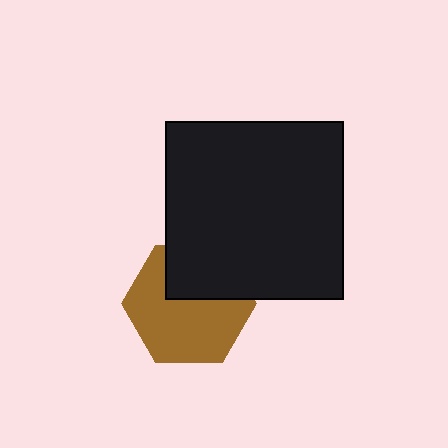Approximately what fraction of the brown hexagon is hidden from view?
Roughly 33% of the brown hexagon is hidden behind the black square.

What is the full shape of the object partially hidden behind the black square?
The partially hidden object is a brown hexagon.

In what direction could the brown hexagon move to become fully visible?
The brown hexagon could move down. That would shift it out from behind the black square entirely.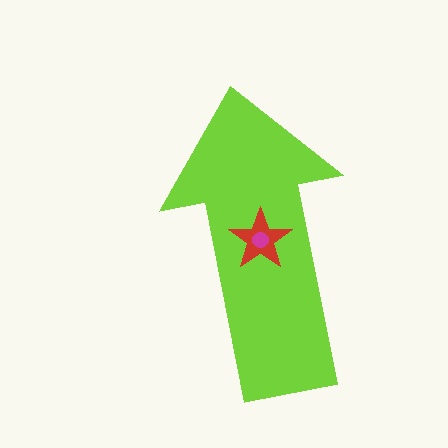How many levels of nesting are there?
3.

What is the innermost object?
The magenta circle.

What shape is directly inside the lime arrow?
The red star.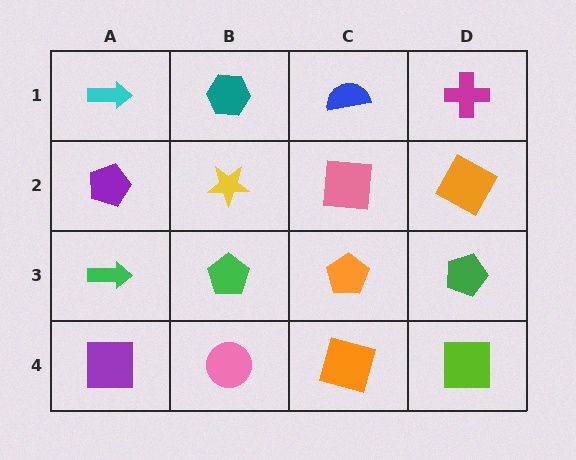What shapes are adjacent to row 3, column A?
A purple pentagon (row 2, column A), a purple square (row 4, column A), a green pentagon (row 3, column B).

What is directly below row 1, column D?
An orange square.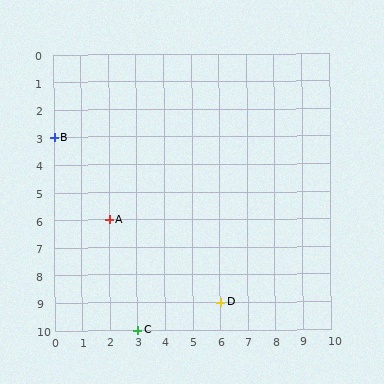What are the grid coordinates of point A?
Point A is at grid coordinates (2, 6).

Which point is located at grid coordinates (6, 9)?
Point D is at (6, 9).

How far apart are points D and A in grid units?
Points D and A are 4 columns and 3 rows apart (about 5.0 grid units diagonally).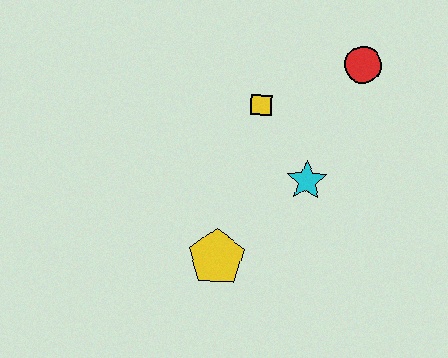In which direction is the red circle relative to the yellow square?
The red circle is to the right of the yellow square.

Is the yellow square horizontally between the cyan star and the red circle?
No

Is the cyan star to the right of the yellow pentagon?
Yes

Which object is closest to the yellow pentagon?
The cyan star is closest to the yellow pentagon.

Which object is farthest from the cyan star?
The red circle is farthest from the cyan star.